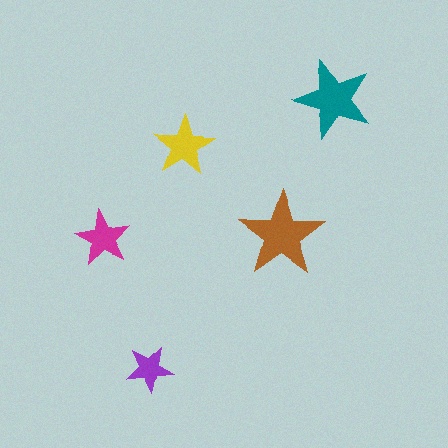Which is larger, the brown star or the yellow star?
The brown one.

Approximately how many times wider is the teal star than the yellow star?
About 1.5 times wider.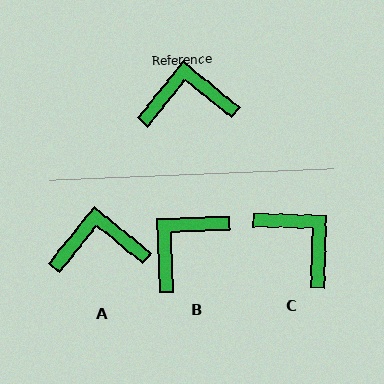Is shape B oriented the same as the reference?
No, it is off by about 41 degrees.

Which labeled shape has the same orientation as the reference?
A.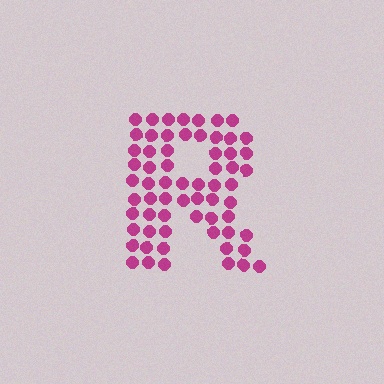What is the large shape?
The large shape is the letter R.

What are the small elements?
The small elements are circles.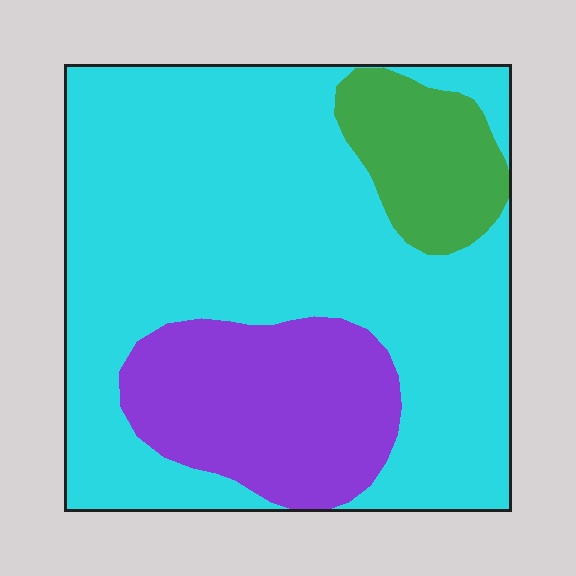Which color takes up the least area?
Green, at roughly 10%.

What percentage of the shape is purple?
Purple covers 21% of the shape.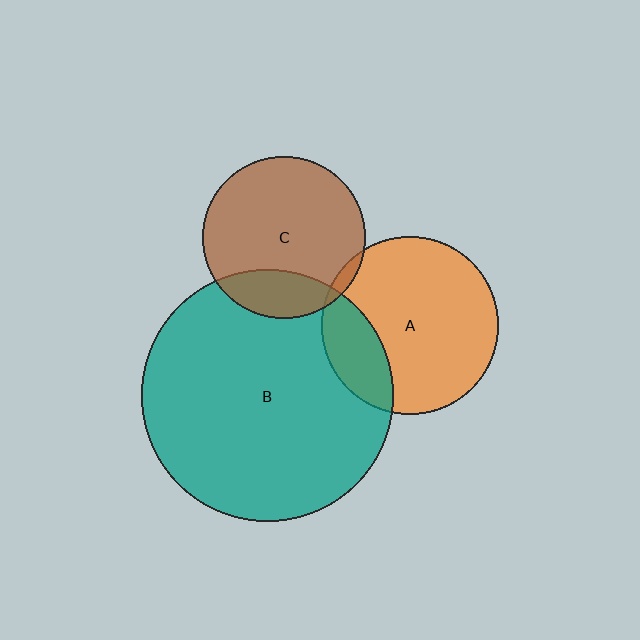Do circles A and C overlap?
Yes.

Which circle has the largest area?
Circle B (teal).